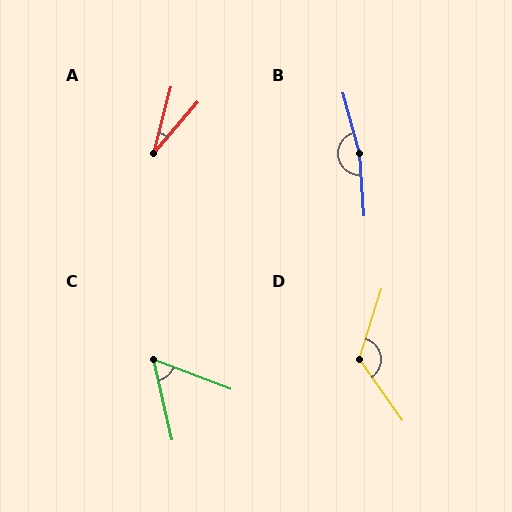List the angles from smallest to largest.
A (26°), C (56°), D (128°), B (168°).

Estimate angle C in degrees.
Approximately 56 degrees.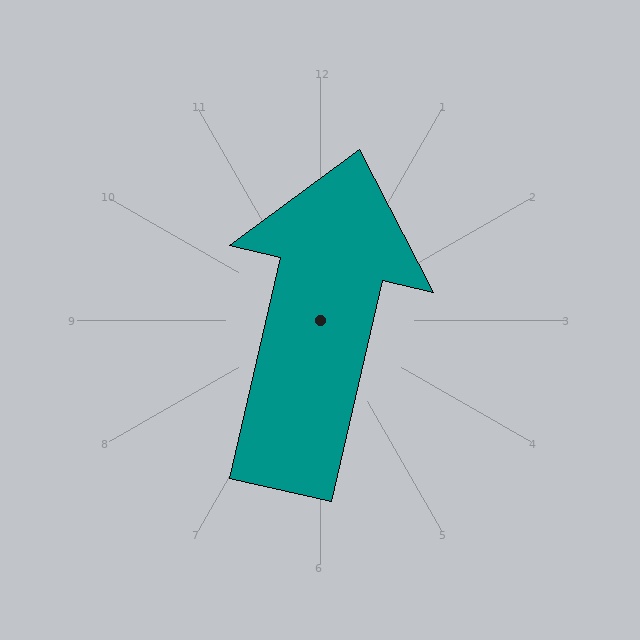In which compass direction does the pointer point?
North.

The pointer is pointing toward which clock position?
Roughly 12 o'clock.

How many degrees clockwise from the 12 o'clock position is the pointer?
Approximately 13 degrees.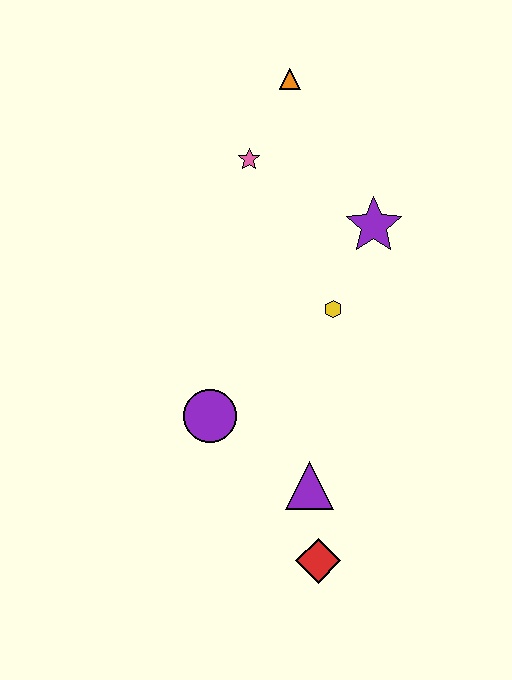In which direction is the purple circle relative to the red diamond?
The purple circle is above the red diamond.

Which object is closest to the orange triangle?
The pink star is closest to the orange triangle.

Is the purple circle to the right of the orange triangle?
No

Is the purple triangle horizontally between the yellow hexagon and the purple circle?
Yes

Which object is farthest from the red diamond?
The orange triangle is farthest from the red diamond.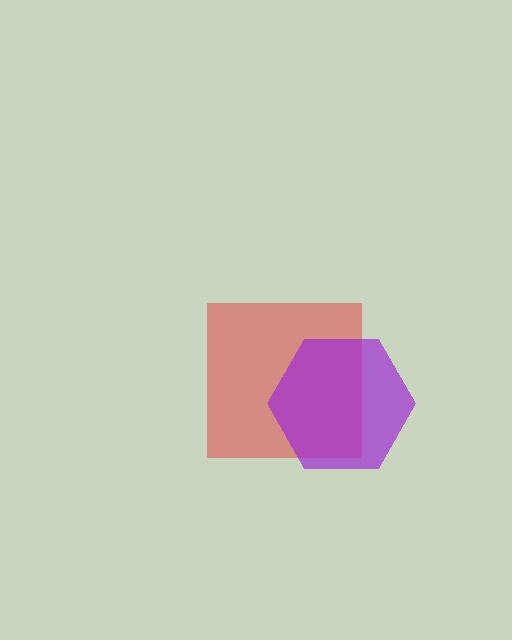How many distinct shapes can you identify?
There are 2 distinct shapes: a red square, a purple hexagon.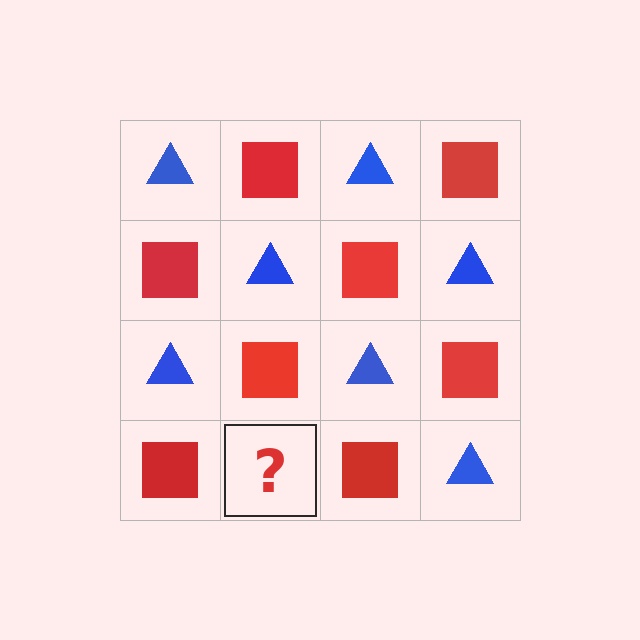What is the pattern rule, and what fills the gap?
The rule is that it alternates blue triangle and red square in a checkerboard pattern. The gap should be filled with a blue triangle.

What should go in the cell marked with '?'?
The missing cell should contain a blue triangle.